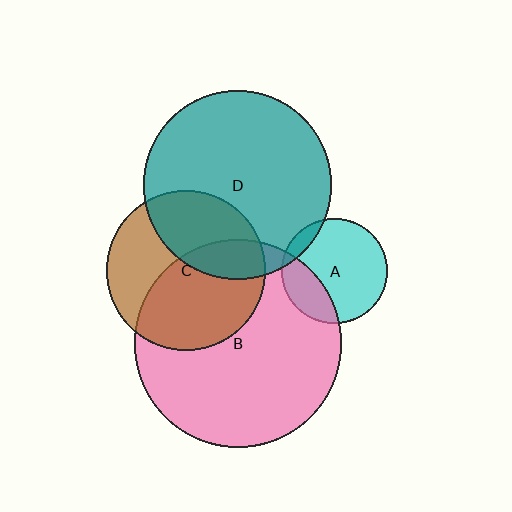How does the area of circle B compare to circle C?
Approximately 1.7 times.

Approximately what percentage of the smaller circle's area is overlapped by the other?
Approximately 50%.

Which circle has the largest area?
Circle B (pink).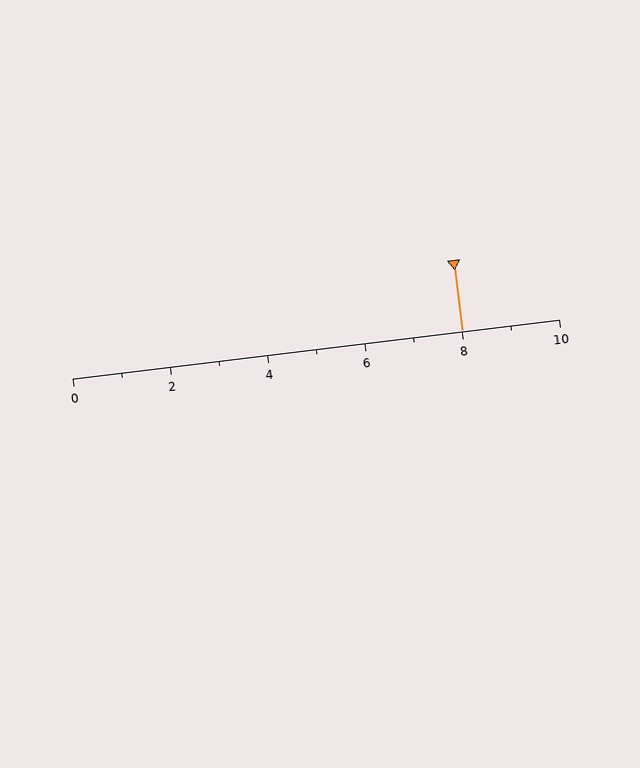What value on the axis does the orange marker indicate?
The marker indicates approximately 8.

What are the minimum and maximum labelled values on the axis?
The axis runs from 0 to 10.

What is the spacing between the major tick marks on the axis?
The major ticks are spaced 2 apart.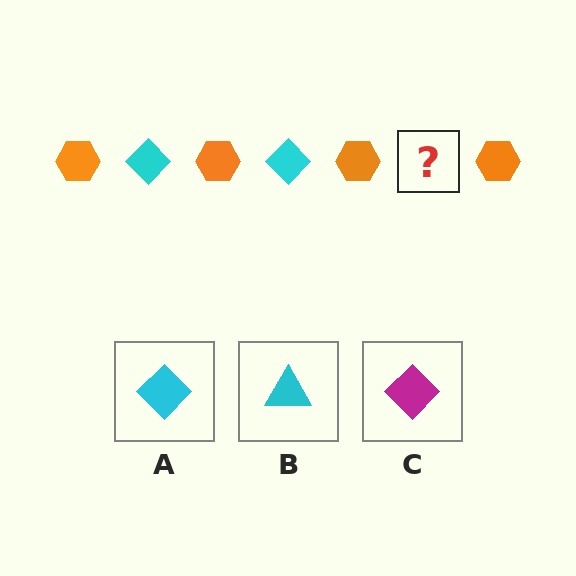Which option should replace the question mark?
Option A.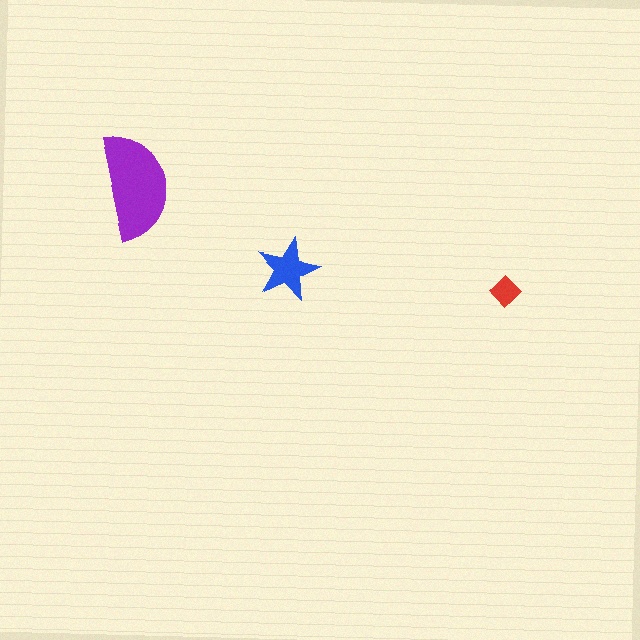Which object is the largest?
The purple semicircle.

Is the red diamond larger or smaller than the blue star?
Smaller.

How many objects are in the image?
There are 3 objects in the image.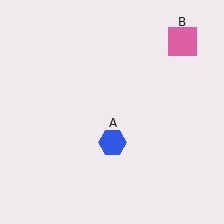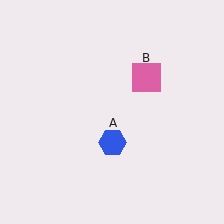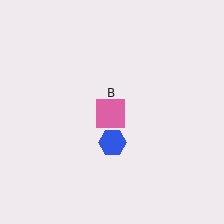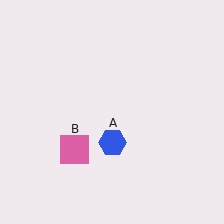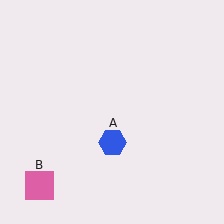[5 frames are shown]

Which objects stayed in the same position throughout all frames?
Blue hexagon (object A) remained stationary.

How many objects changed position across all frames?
1 object changed position: pink square (object B).